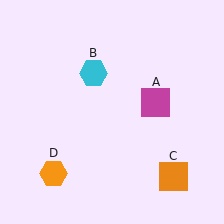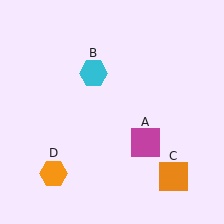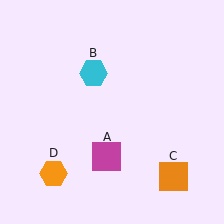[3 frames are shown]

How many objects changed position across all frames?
1 object changed position: magenta square (object A).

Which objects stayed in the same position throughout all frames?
Cyan hexagon (object B) and orange square (object C) and orange hexagon (object D) remained stationary.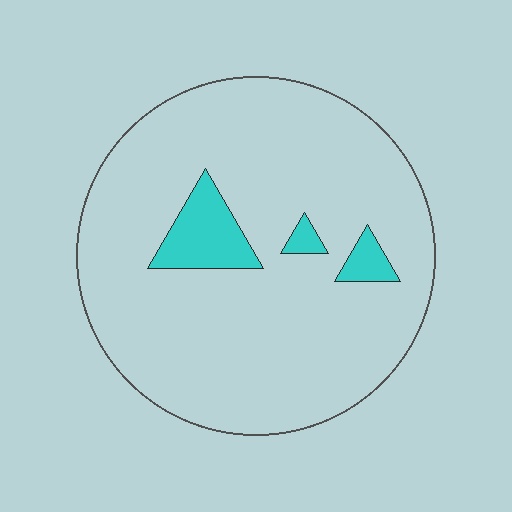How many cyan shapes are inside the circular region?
3.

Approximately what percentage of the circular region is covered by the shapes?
Approximately 10%.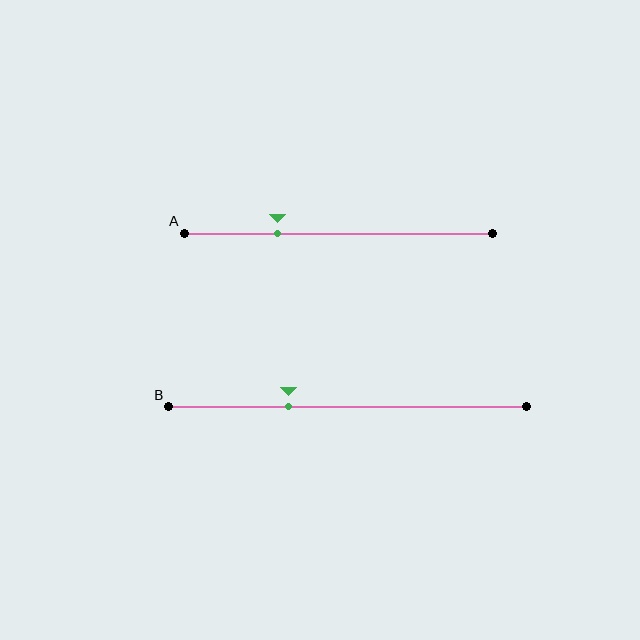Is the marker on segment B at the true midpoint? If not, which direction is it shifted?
No, the marker on segment B is shifted to the left by about 16% of the segment length.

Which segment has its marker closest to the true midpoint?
Segment B has its marker closest to the true midpoint.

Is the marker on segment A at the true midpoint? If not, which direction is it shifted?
No, the marker on segment A is shifted to the left by about 20% of the segment length.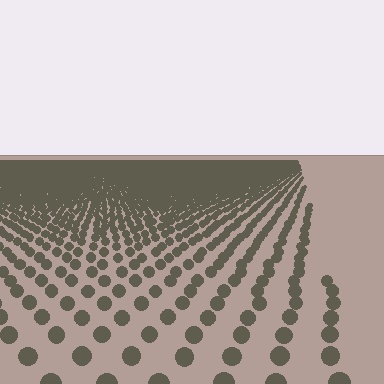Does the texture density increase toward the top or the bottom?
Density increases toward the top.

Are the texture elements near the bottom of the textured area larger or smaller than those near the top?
Larger. Near the bottom, elements are closer to the viewer and appear at a bigger on-screen size.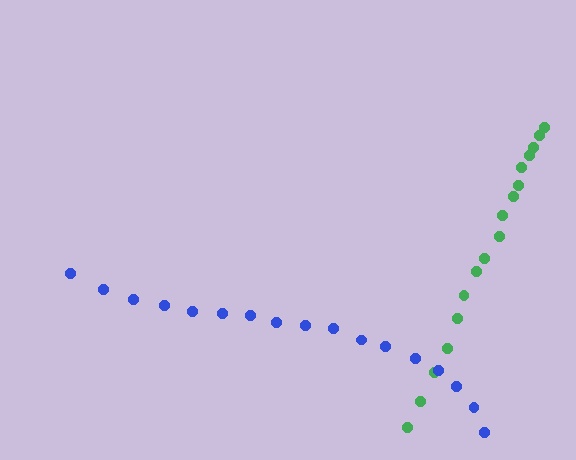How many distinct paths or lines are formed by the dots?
There are 2 distinct paths.